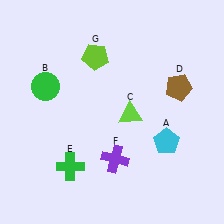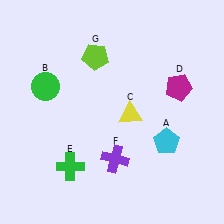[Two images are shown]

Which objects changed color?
C changed from lime to yellow. D changed from brown to magenta.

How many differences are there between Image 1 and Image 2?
There are 2 differences between the two images.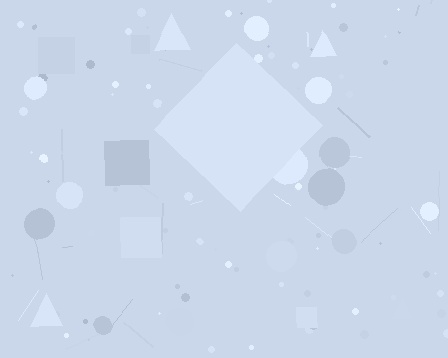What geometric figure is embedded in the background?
A diamond is embedded in the background.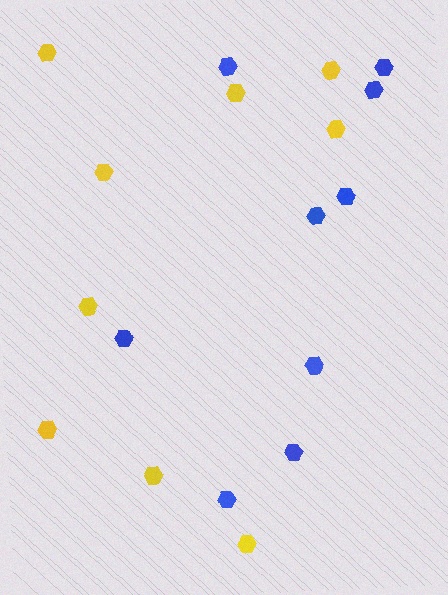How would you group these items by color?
There are 2 groups: one group of blue hexagons (9) and one group of yellow hexagons (9).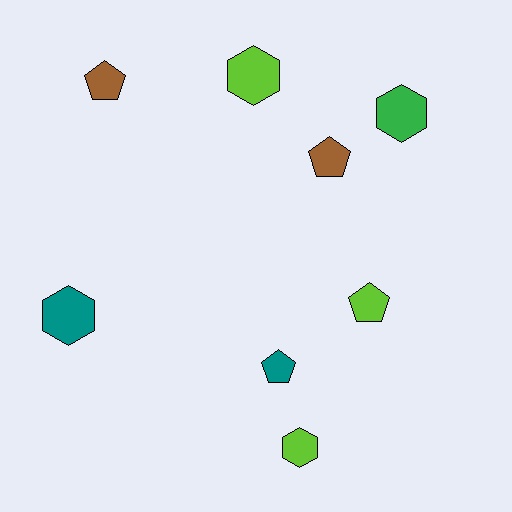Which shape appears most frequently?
Hexagon, with 4 objects.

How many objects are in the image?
There are 8 objects.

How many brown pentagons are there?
There are 2 brown pentagons.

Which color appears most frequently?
Lime, with 3 objects.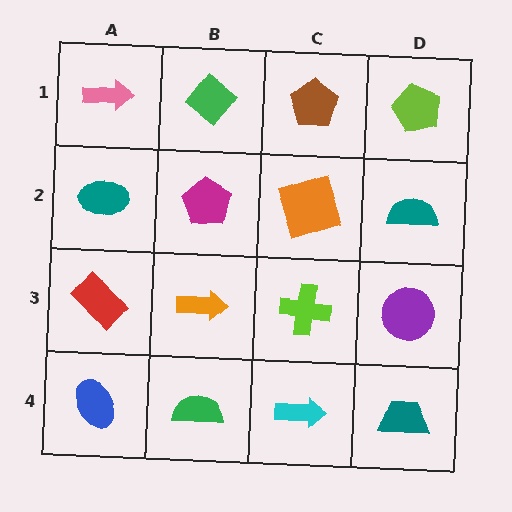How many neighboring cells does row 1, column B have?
3.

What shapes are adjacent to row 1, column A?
A teal ellipse (row 2, column A), a green diamond (row 1, column B).